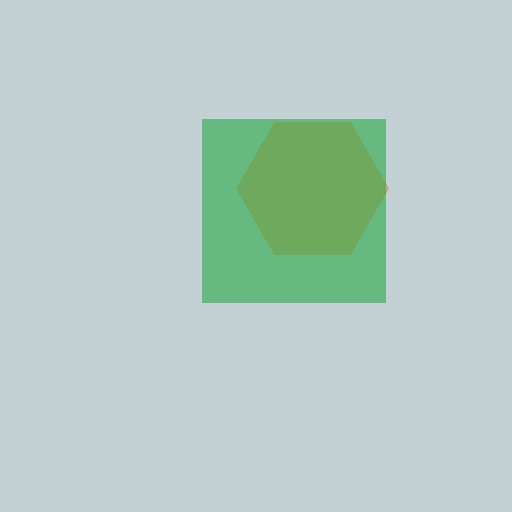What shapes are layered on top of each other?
The layered shapes are: an orange hexagon, a green square.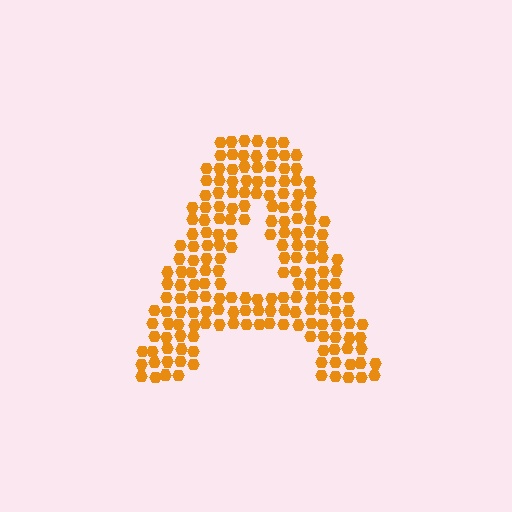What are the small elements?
The small elements are hexagons.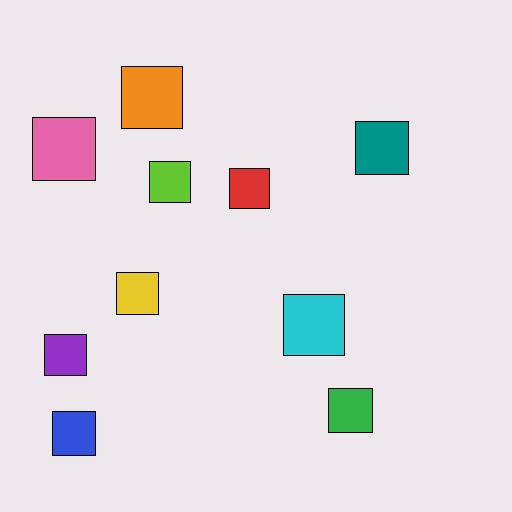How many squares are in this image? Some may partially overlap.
There are 10 squares.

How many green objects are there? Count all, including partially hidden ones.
There is 1 green object.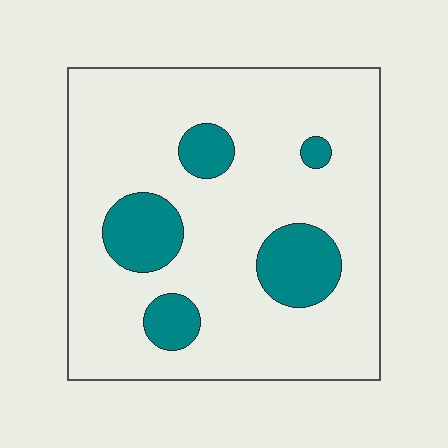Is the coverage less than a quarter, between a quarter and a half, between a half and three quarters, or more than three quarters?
Less than a quarter.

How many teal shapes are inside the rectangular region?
5.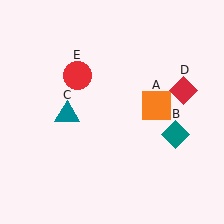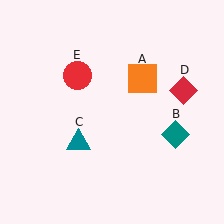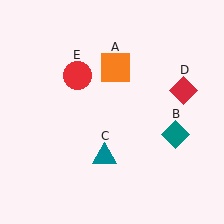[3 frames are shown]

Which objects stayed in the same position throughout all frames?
Teal diamond (object B) and red diamond (object D) and red circle (object E) remained stationary.